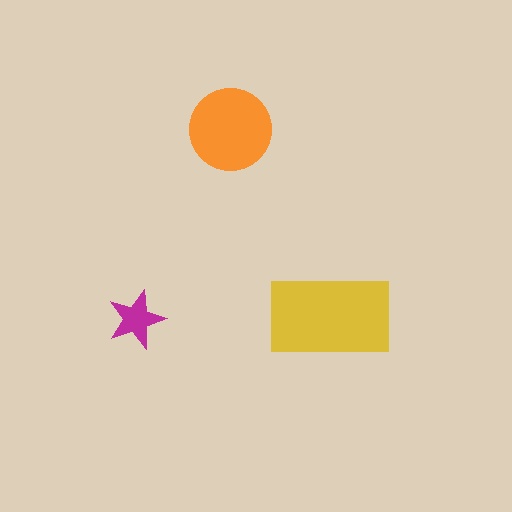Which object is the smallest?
The magenta star.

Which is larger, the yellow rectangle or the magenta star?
The yellow rectangle.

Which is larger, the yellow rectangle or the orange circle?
The yellow rectangle.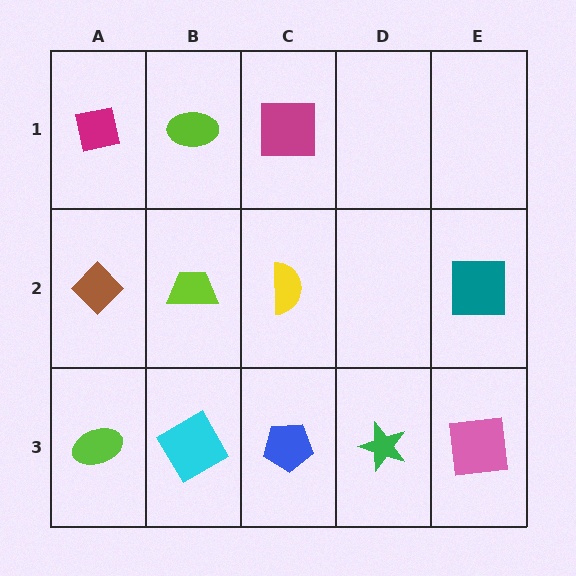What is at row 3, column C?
A blue pentagon.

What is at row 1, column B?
A lime ellipse.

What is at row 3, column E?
A pink square.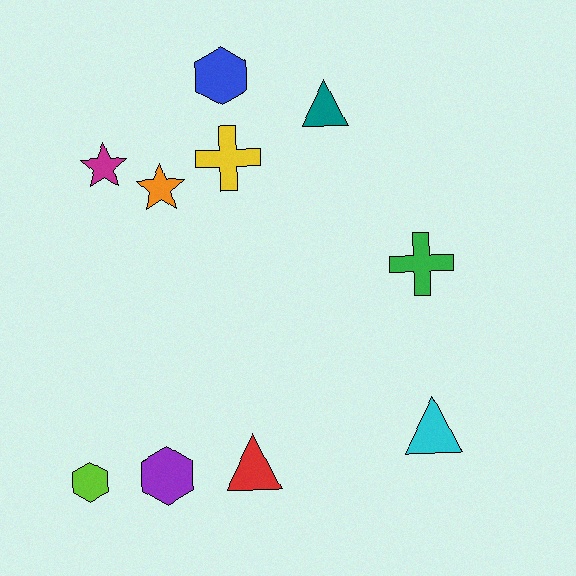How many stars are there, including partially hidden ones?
There are 2 stars.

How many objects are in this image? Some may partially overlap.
There are 10 objects.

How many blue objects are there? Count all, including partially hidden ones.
There is 1 blue object.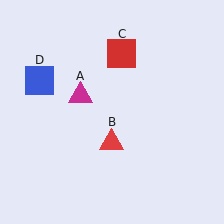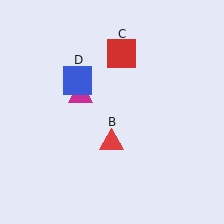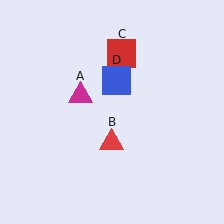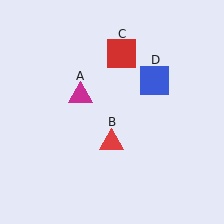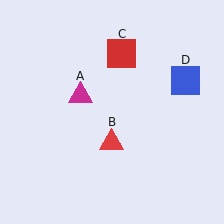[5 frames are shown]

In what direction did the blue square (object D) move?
The blue square (object D) moved right.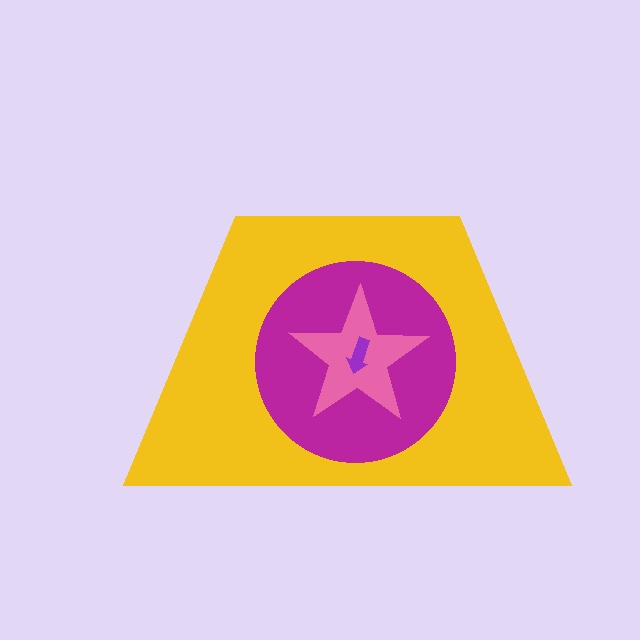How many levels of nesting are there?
4.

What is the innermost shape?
The purple arrow.